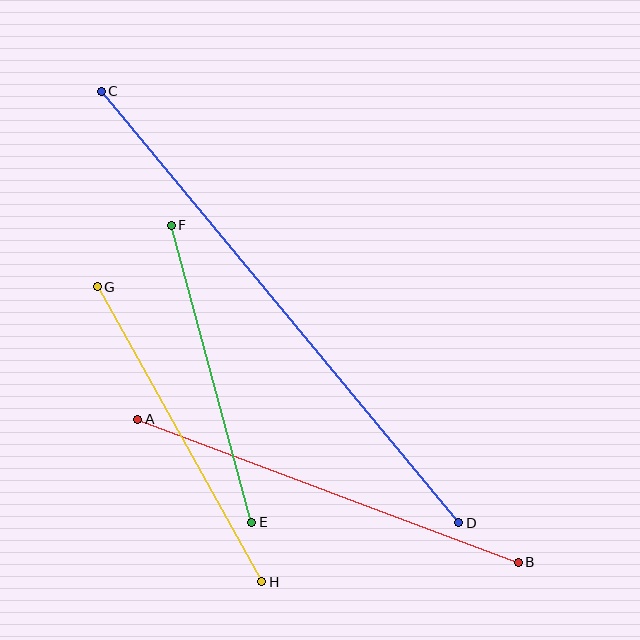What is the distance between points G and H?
The distance is approximately 338 pixels.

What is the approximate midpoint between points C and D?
The midpoint is at approximately (280, 307) pixels.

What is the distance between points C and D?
The distance is approximately 561 pixels.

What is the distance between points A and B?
The distance is approximately 406 pixels.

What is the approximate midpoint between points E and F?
The midpoint is at approximately (211, 374) pixels.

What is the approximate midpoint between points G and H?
The midpoint is at approximately (180, 434) pixels.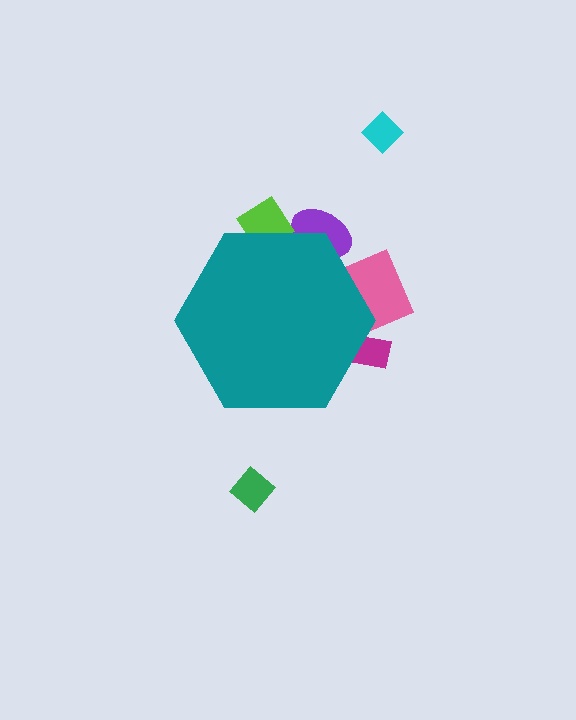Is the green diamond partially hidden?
No, the green diamond is fully visible.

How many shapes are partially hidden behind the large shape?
4 shapes are partially hidden.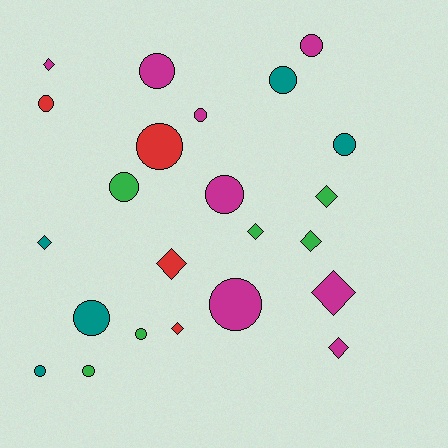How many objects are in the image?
There are 23 objects.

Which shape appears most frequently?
Circle, with 14 objects.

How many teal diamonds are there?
There is 1 teal diamond.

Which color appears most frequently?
Magenta, with 8 objects.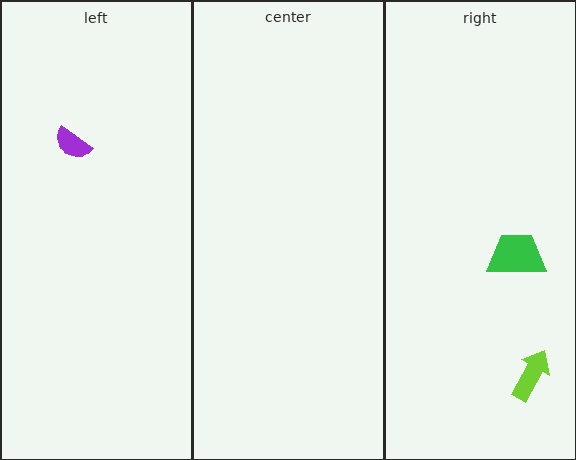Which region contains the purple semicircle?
The left region.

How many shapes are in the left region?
1.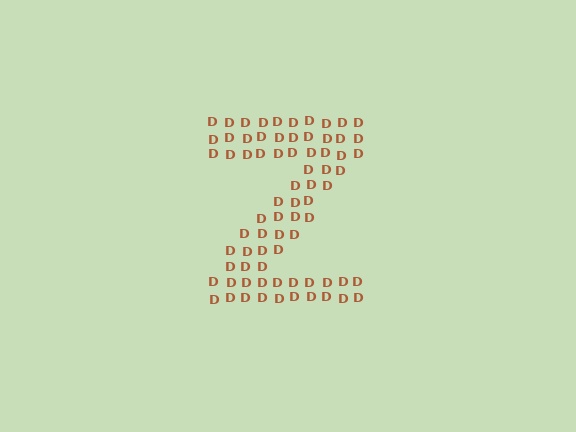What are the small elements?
The small elements are letter D's.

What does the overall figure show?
The overall figure shows the letter Z.